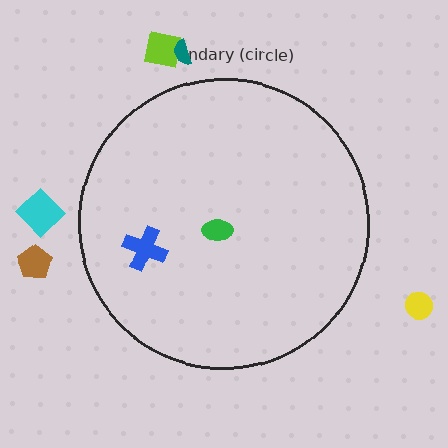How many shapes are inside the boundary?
2 inside, 5 outside.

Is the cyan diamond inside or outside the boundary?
Outside.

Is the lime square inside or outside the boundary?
Outside.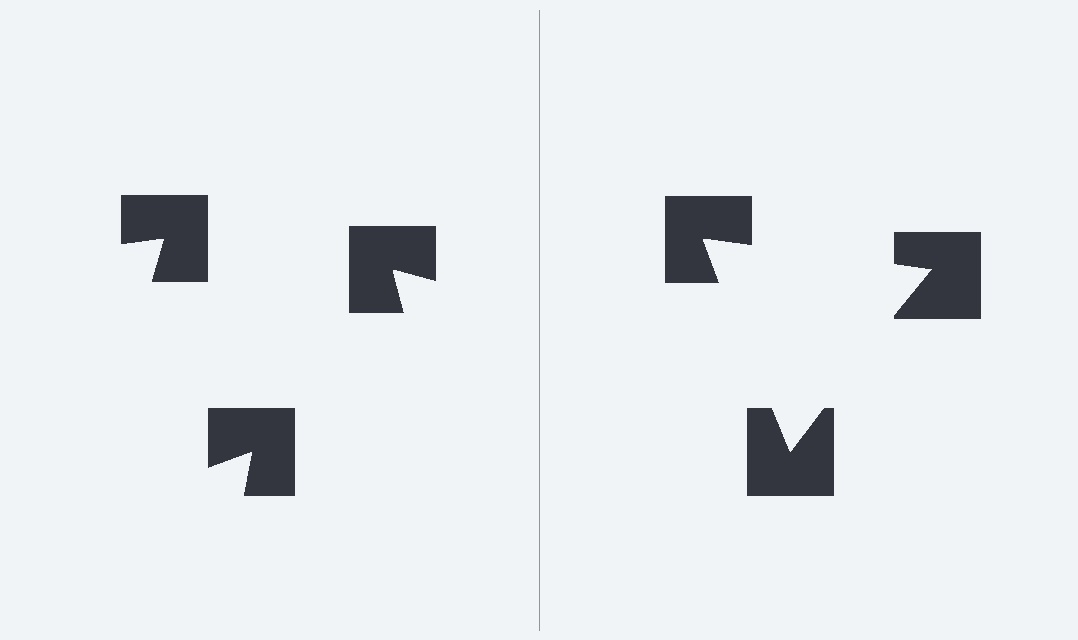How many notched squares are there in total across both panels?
6 — 3 on each side.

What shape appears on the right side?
An illusory triangle.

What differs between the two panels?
The notched squares are positioned identically on both sides; only the wedge orientations differ. On the right they align to a triangle; on the left they are misaligned.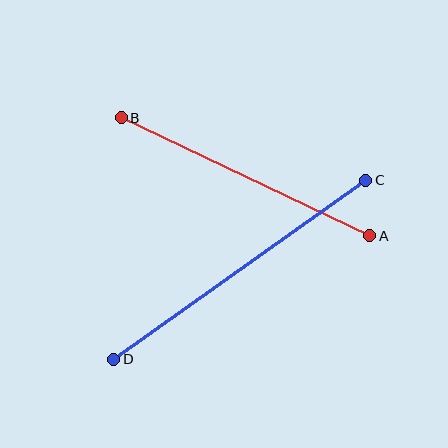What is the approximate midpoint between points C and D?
The midpoint is at approximately (240, 270) pixels.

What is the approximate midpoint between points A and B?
The midpoint is at approximately (245, 177) pixels.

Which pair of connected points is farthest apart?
Points C and D are farthest apart.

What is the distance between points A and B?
The distance is approximately 275 pixels.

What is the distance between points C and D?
The distance is approximately 309 pixels.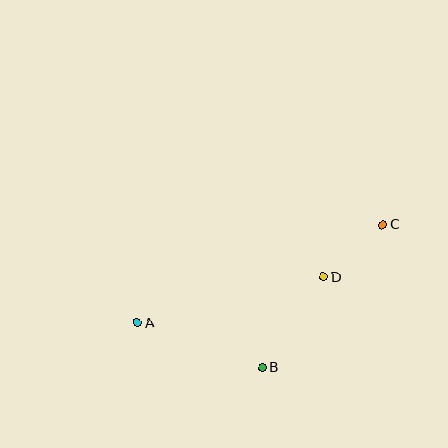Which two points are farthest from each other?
Points A and C are farthest from each other.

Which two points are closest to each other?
Points C and D are closest to each other.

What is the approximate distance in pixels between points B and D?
The distance between B and D is approximately 109 pixels.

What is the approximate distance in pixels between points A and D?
The distance between A and D is approximately 192 pixels.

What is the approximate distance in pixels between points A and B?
The distance between A and B is approximately 133 pixels.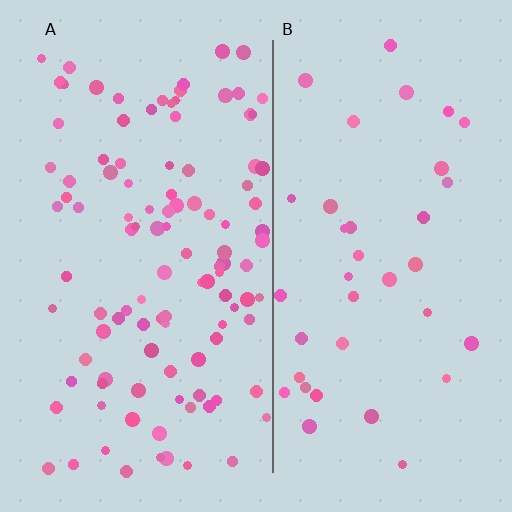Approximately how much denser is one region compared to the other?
Approximately 2.9× — region A over region B.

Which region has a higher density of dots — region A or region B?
A (the left).